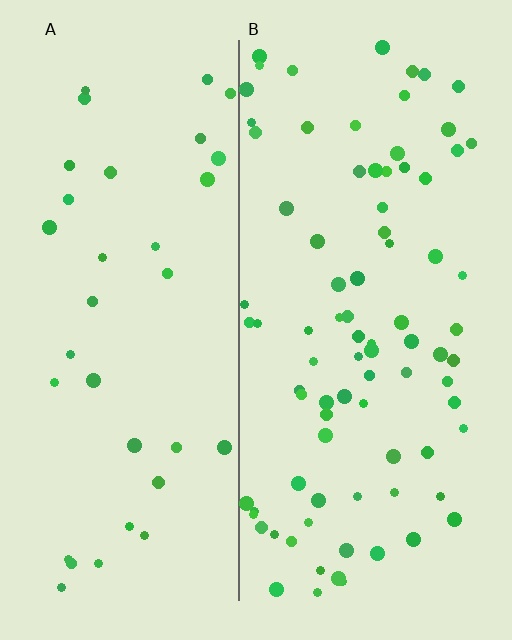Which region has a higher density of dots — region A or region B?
B (the right).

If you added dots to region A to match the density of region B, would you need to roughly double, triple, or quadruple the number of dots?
Approximately double.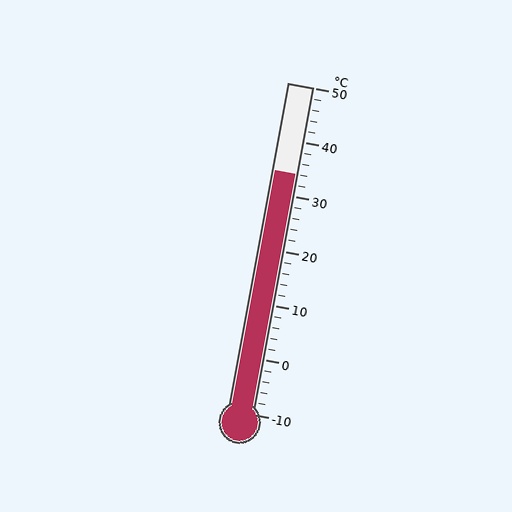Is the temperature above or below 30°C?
The temperature is above 30°C.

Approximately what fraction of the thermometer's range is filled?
The thermometer is filled to approximately 75% of its range.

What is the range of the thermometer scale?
The thermometer scale ranges from -10°C to 50°C.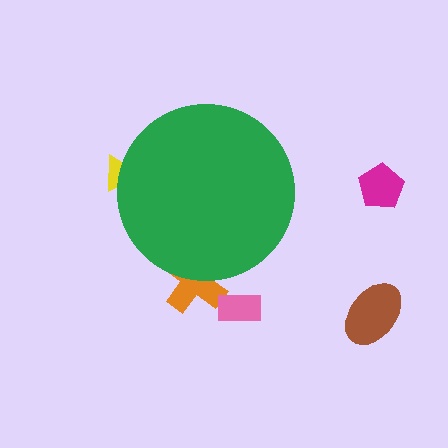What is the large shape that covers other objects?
A green circle.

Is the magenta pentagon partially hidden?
No, the magenta pentagon is fully visible.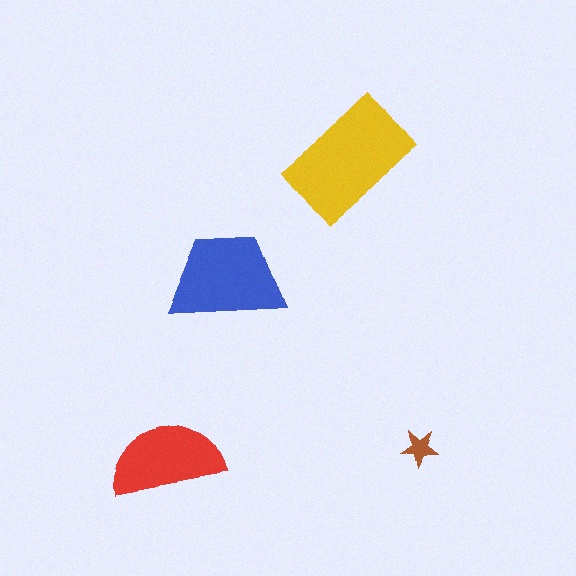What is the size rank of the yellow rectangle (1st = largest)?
1st.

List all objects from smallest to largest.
The brown star, the red semicircle, the blue trapezoid, the yellow rectangle.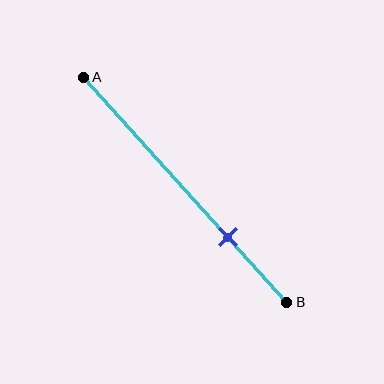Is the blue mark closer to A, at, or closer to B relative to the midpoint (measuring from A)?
The blue mark is closer to point B than the midpoint of segment AB.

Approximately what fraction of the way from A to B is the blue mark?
The blue mark is approximately 70% of the way from A to B.